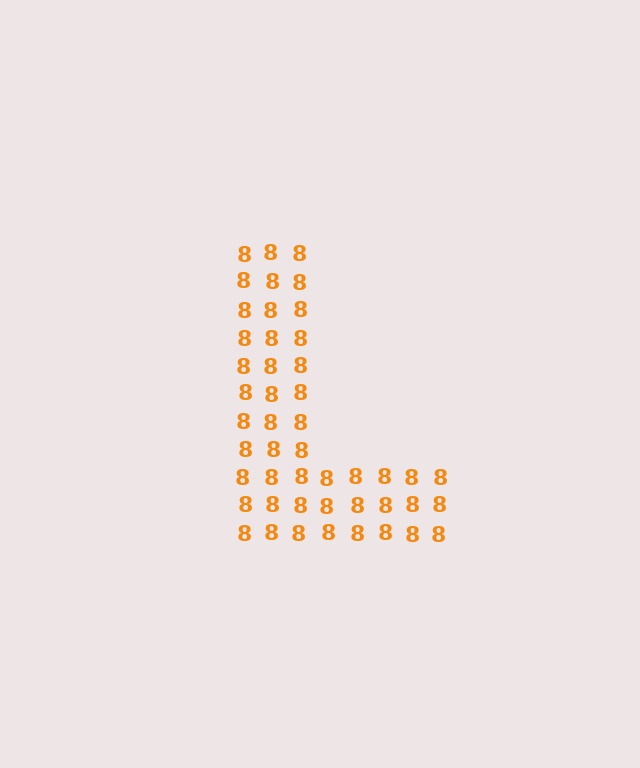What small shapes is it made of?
It is made of small digit 8's.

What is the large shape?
The large shape is the letter L.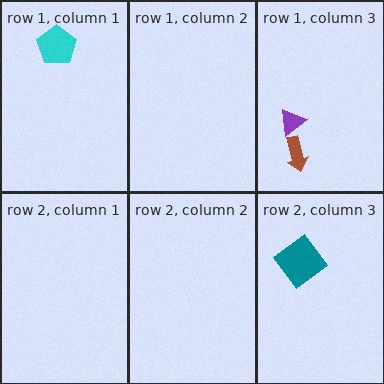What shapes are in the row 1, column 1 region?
The cyan pentagon.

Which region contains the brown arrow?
The row 1, column 3 region.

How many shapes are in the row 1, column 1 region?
1.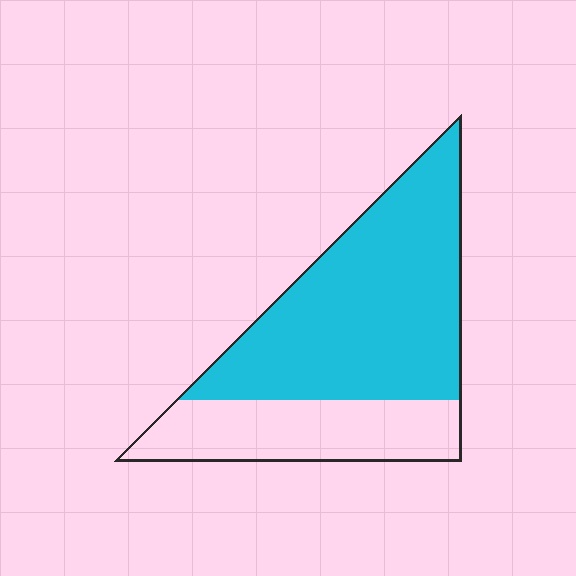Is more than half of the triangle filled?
Yes.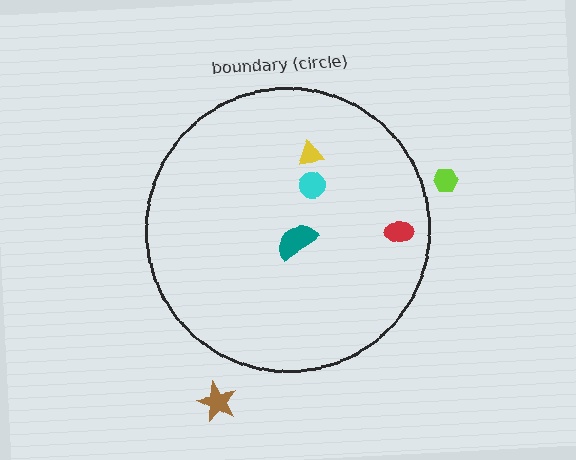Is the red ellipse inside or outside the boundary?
Inside.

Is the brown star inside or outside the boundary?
Outside.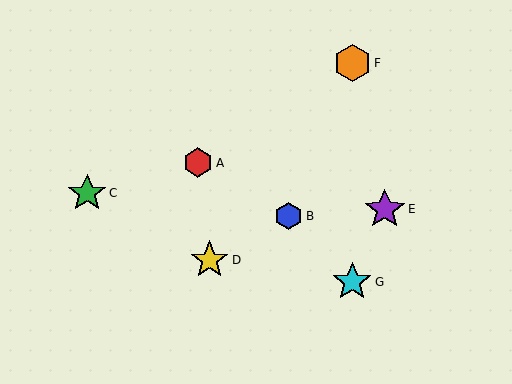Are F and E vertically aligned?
No, F is at x≈352 and E is at x≈385.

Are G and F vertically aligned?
Yes, both are at x≈352.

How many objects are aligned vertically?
2 objects (F, G) are aligned vertically.